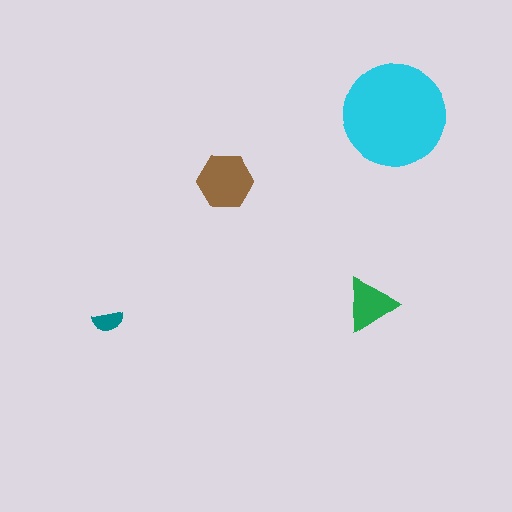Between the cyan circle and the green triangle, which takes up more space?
The cyan circle.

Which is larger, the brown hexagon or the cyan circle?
The cyan circle.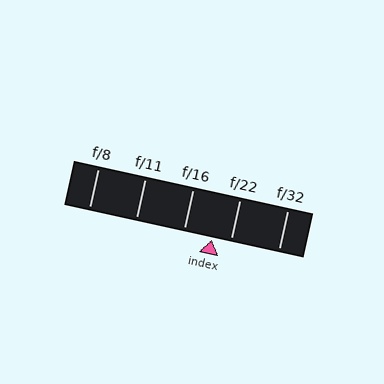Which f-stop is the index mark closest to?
The index mark is closest to f/22.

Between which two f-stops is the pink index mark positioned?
The index mark is between f/16 and f/22.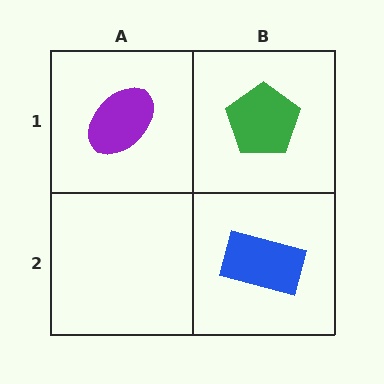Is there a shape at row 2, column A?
No, that cell is empty.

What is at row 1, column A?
A purple ellipse.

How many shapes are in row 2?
1 shape.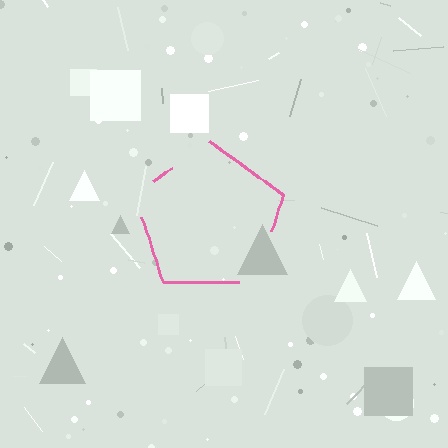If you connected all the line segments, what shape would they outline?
They would outline a pentagon.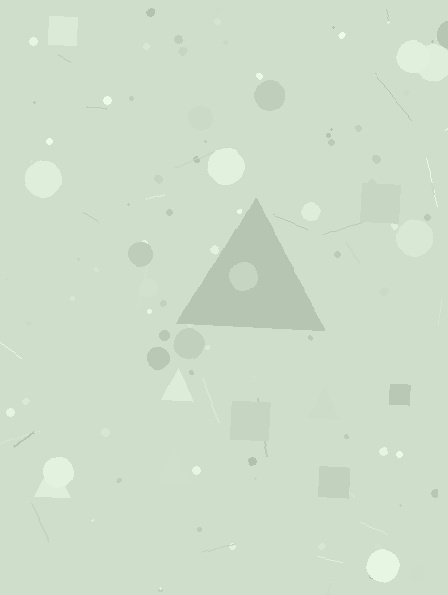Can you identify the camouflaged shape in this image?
The camouflaged shape is a triangle.